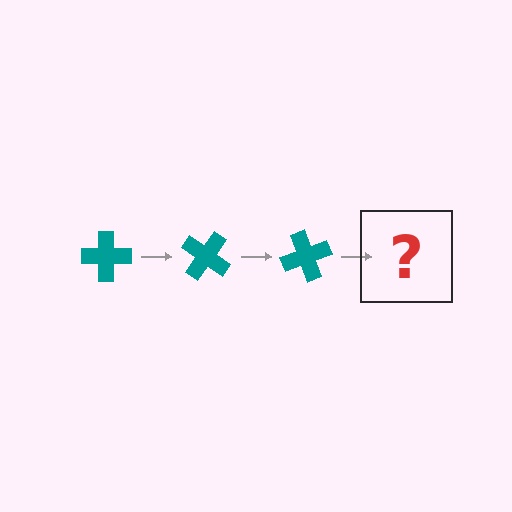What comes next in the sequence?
The next element should be a teal cross rotated 105 degrees.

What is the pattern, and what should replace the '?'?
The pattern is that the cross rotates 35 degrees each step. The '?' should be a teal cross rotated 105 degrees.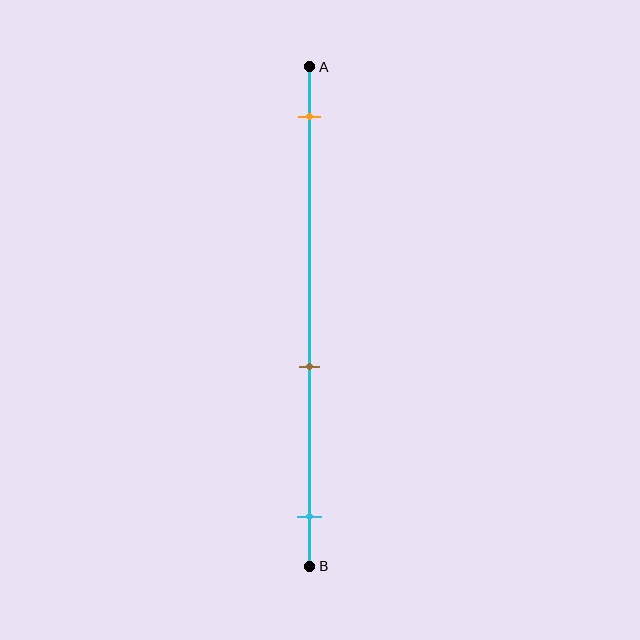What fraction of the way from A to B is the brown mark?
The brown mark is approximately 60% (0.6) of the way from A to B.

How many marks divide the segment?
There are 3 marks dividing the segment.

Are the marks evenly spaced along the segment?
No, the marks are not evenly spaced.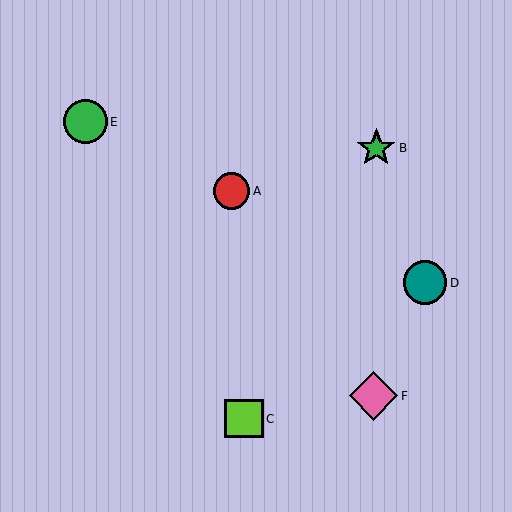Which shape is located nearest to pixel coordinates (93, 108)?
The green circle (labeled E) at (85, 122) is nearest to that location.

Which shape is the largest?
The pink diamond (labeled F) is the largest.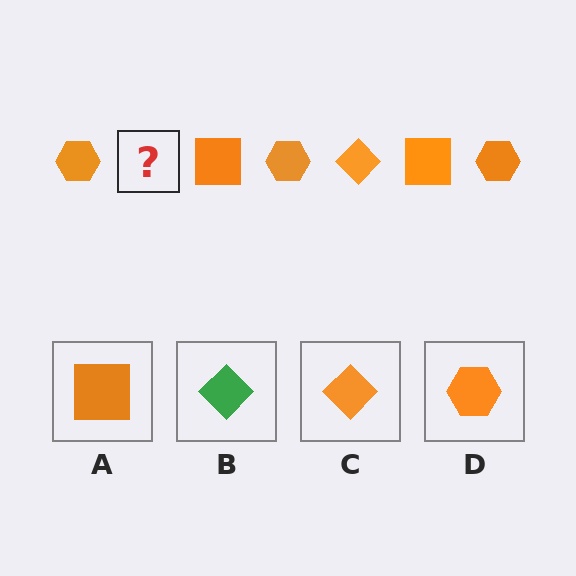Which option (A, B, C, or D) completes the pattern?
C.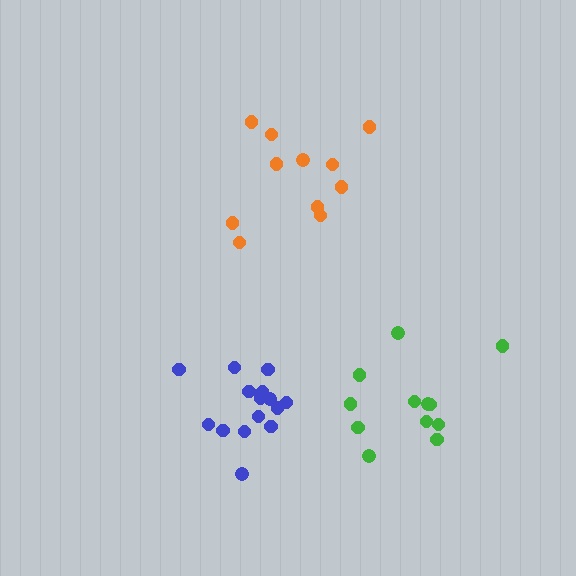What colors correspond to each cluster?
The clusters are colored: green, orange, blue.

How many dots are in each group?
Group 1: 12 dots, Group 2: 11 dots, Group 3: 15 dots (38 total).